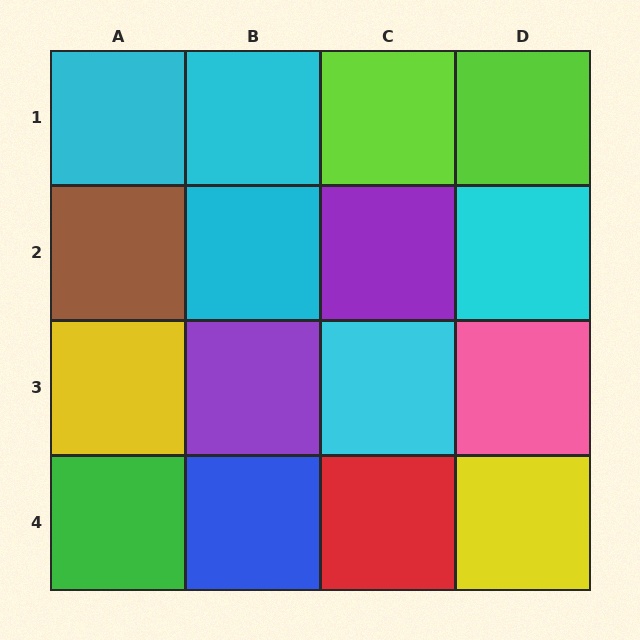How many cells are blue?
1 cell is blue.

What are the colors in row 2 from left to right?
Brown, cyan, purple, cyan.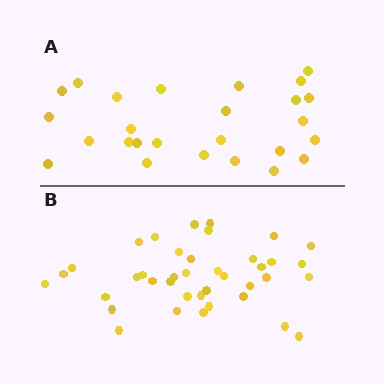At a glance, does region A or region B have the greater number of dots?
Region B (the bottom region) has more dots.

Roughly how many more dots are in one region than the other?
Region B has approximately 15 more dots than region A.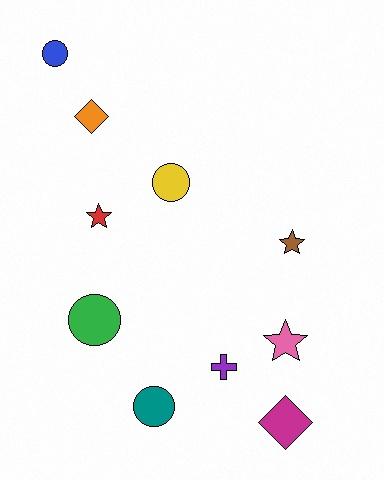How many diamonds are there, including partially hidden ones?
There are 2 diamonds.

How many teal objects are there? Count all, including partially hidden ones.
There is 1 teal object.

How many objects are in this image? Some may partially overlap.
There are 10 objects.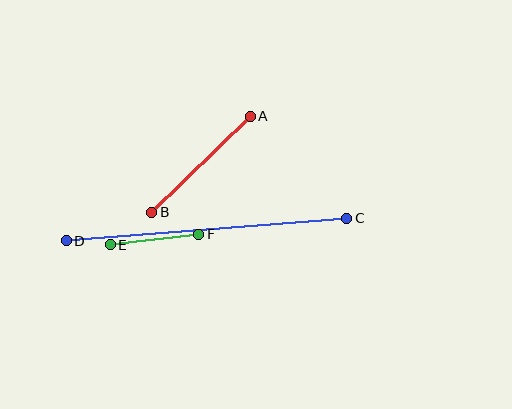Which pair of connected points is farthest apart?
Points C and D are farthest apart.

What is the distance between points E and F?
The distance is approximately 89 pixels.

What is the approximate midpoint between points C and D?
The midpoint is at approximately (206, 230) pixels.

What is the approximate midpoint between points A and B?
The midpoint is at approximately (201, 164) pixels.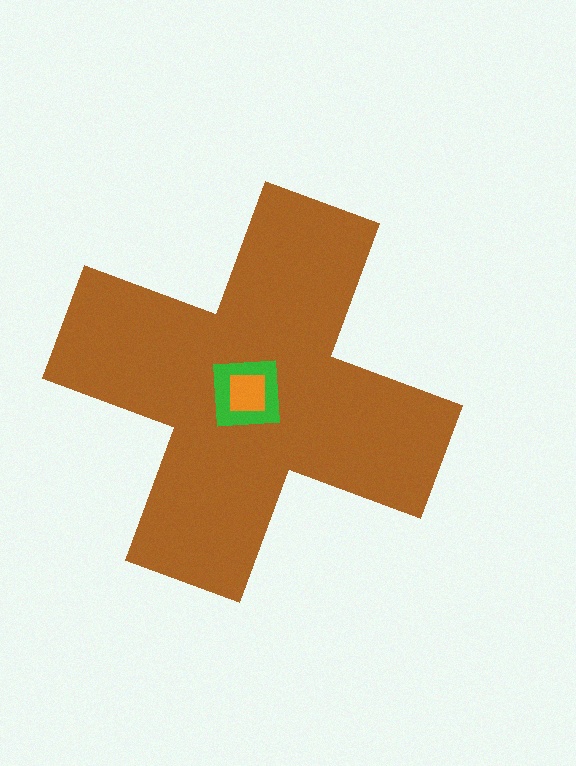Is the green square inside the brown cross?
Yes.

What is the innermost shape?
The orange square.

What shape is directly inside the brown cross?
The green square.